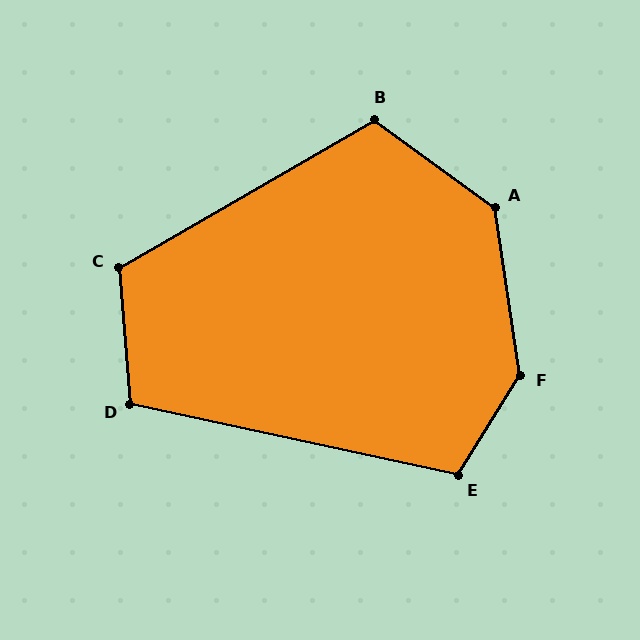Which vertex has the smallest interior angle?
D, at approximately 107 degrees.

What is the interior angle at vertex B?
Approximately 114 degrees (obtuse).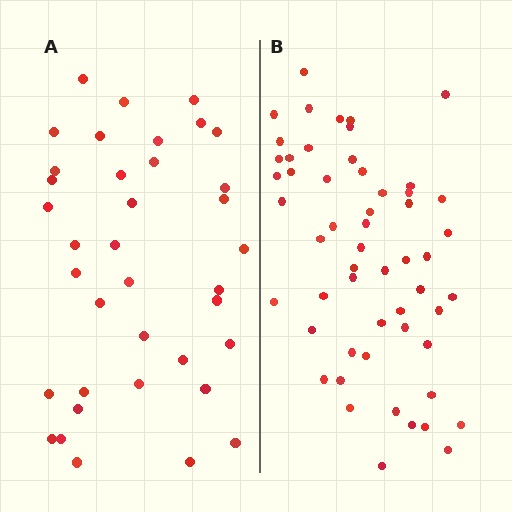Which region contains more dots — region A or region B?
Region B (the right region) has more dots.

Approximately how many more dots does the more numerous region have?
Region B has approximately 20 more dots than region A.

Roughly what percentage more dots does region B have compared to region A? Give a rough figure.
About 50% more.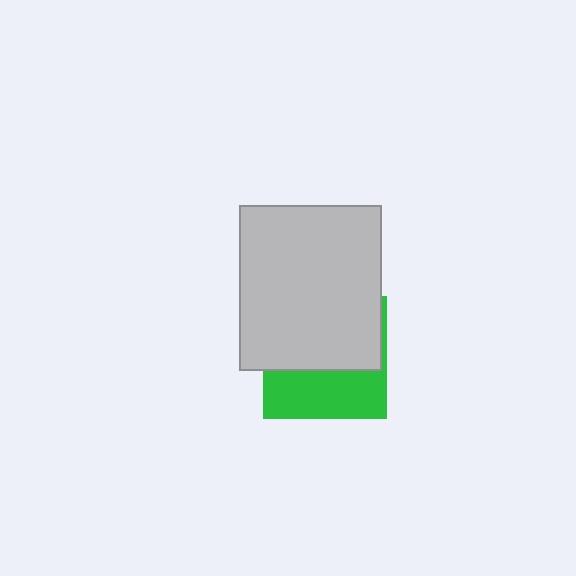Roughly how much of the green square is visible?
A small part of it is visible (roughly 42%).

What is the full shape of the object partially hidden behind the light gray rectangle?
The partially hidden object is a green square.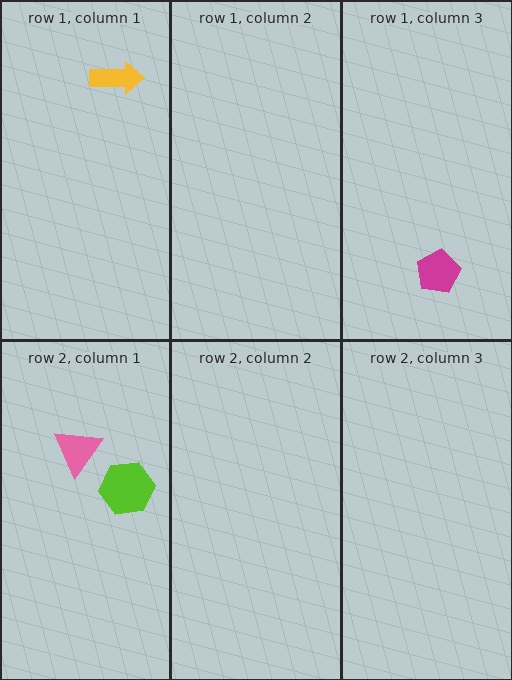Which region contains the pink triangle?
The row 2, column 1 region.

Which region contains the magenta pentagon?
The row 1, column 3 region.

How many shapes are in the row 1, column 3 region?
1.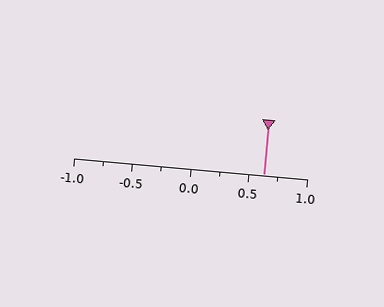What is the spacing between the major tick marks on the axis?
The major ticks are spaced 0.5 apart.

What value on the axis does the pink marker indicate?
The marker indicates approximately 0.62.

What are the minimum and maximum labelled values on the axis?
The axis runs from -1.0 to 1.0.